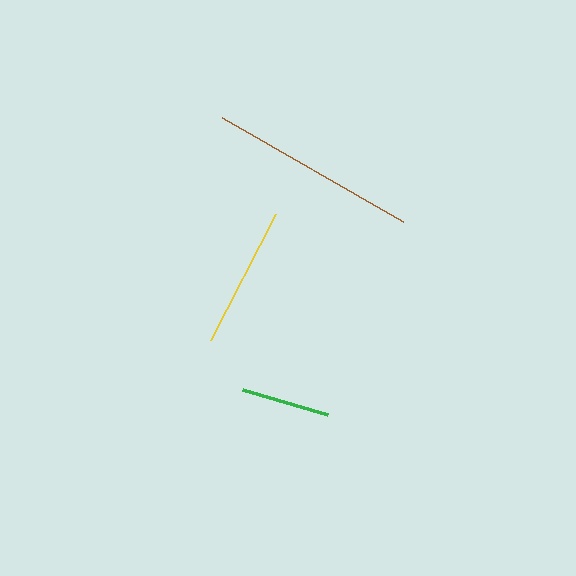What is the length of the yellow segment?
The yellow segment is approximately 142 pixels long.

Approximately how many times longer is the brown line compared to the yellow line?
The brown line is approximately 1.5 times the length of the yellow line.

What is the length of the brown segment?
The brown segment is approximately 209 pixels long.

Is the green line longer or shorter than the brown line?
The brown line is longer than the green line.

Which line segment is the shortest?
The green line is the shortest at approximately 88 pixels.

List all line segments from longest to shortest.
From longest to shortest: brown, yellow, green.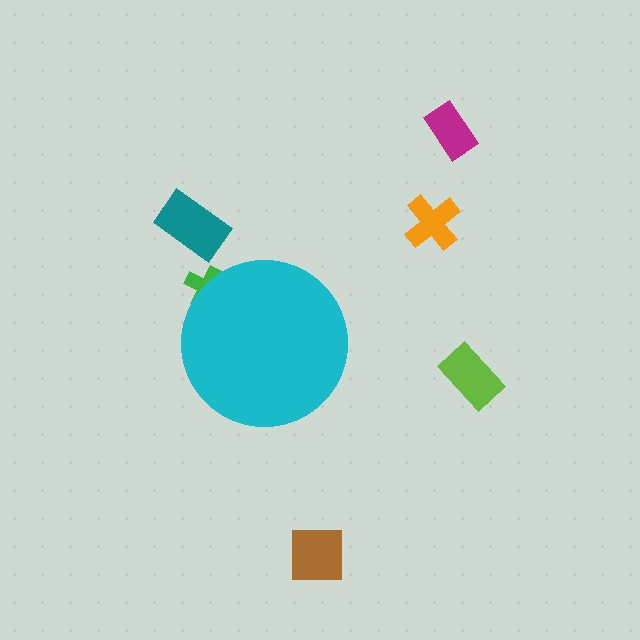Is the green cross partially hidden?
Yes, the green cross is partially hidden behind the cyan circle.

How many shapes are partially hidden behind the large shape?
1 shape is partially hidden.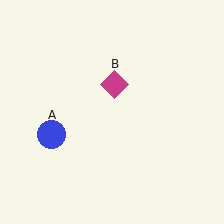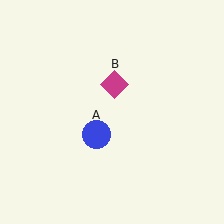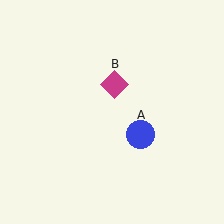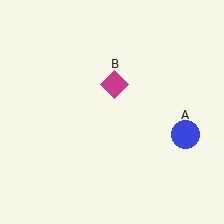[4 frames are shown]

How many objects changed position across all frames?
1 object changed position: blue circle (object A).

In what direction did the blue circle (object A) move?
The blue circle (object A) moved right.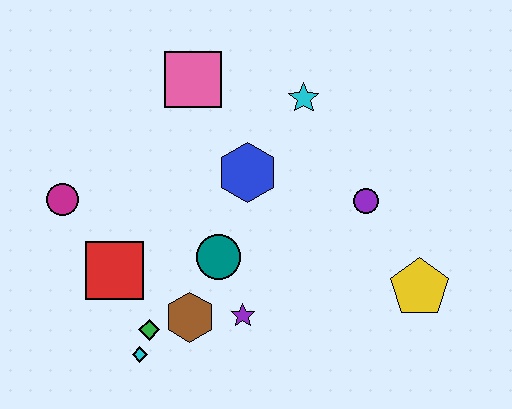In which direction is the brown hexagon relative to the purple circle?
The brown hexagon is to the left of the purple circle.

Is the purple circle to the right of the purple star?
Yes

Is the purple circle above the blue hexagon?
No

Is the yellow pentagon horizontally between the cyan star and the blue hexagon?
No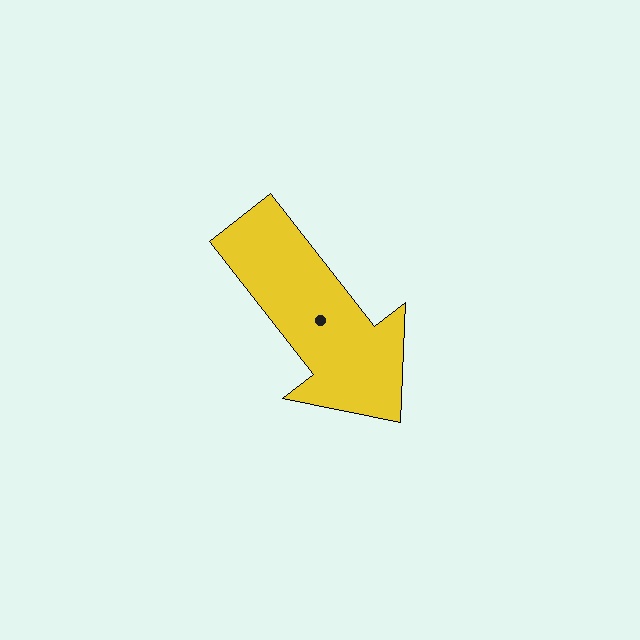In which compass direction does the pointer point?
Southeast.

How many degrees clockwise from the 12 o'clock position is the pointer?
Approximately 142 degrees.